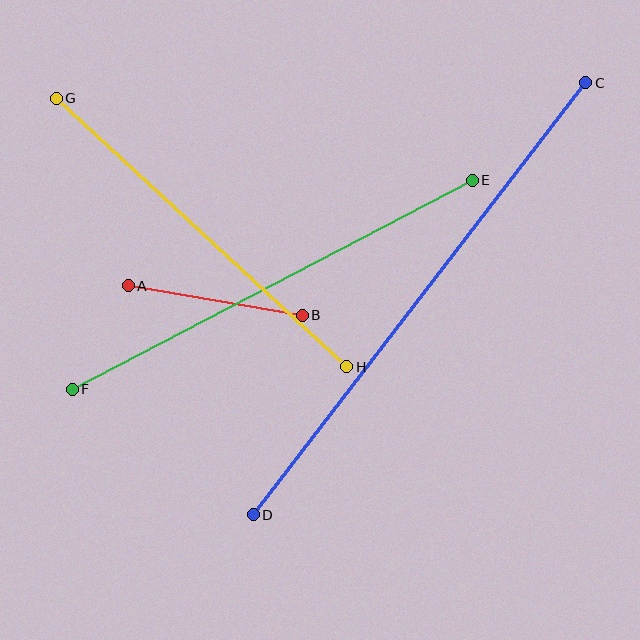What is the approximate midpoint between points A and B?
The midpoint is at approximately (215, 300) pixels.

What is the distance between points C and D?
The distance is approximately 545 pixels.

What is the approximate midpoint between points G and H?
The midpoint is at approximately (202, 233) pixels.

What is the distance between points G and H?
The distance is approximately 395 pixels.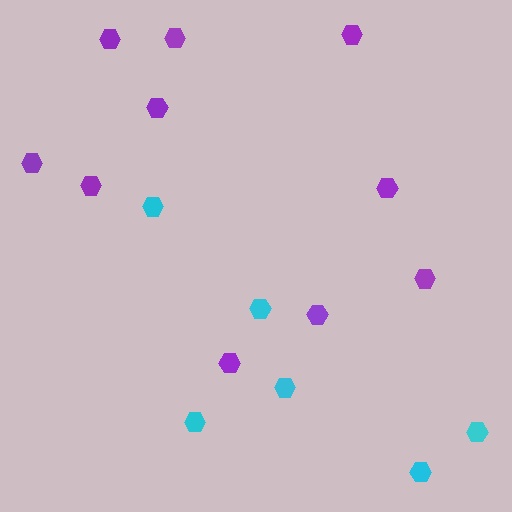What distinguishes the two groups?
There are 2 groups: one group of cyan hexagons (6) and one group of purple hexagons (10).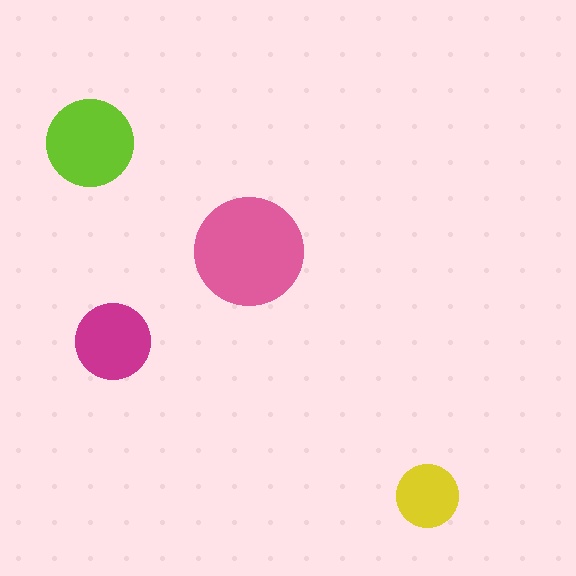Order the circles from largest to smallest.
the pink one, the lime one, the magenta one, the yellow one.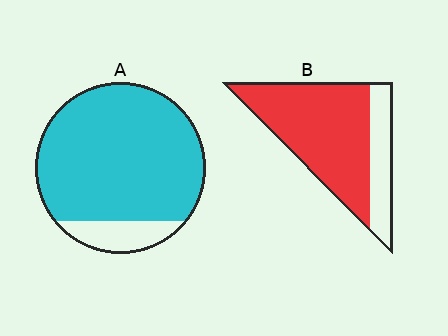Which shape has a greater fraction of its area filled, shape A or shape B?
Shape A.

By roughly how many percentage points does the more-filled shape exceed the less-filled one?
By roughly 10 percentage points (A over B).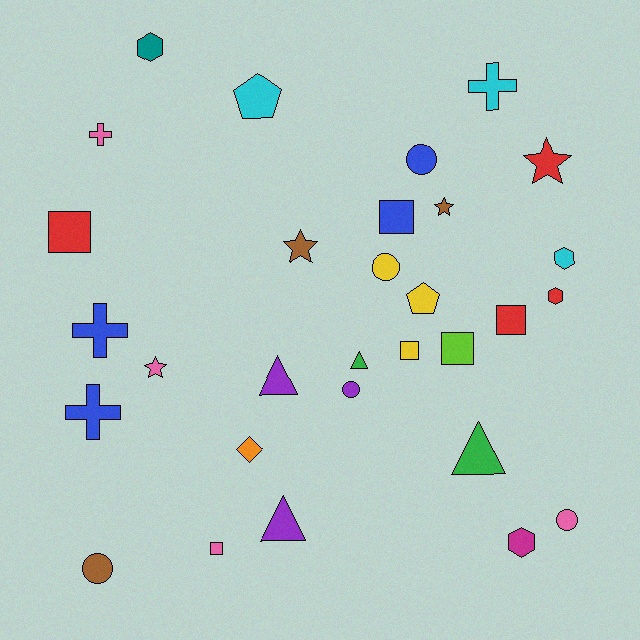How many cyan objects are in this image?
There are 3 cyan objects.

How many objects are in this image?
There are 30 objects.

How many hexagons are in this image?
There are 4 hexagons.